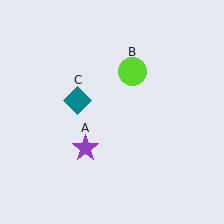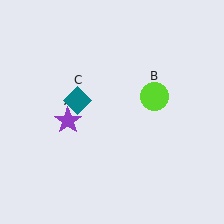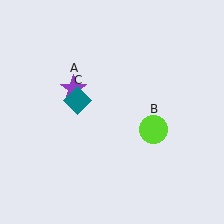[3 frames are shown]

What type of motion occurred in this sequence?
The purple star (object A), lime circle (object B) rotated clockwise around the center of the scene.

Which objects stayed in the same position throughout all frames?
Teal diamond (object C) remained stationary.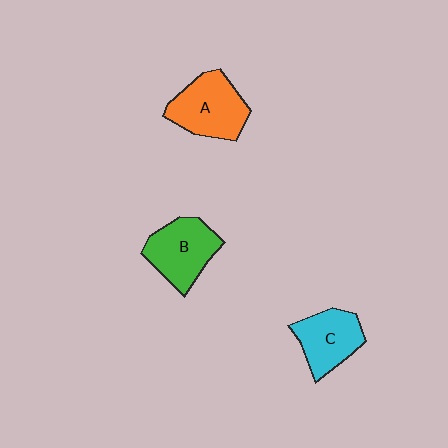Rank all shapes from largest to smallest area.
From largest to smallest: A (orange), B (green), C (cyan).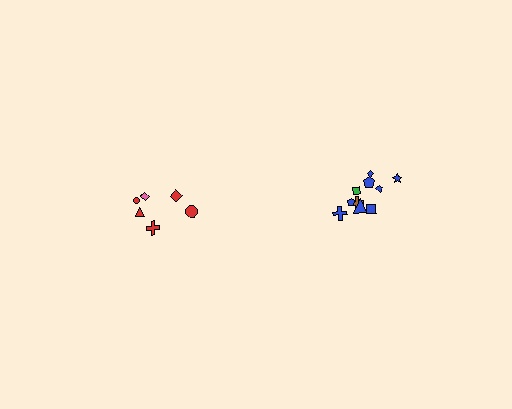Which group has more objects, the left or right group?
The right group.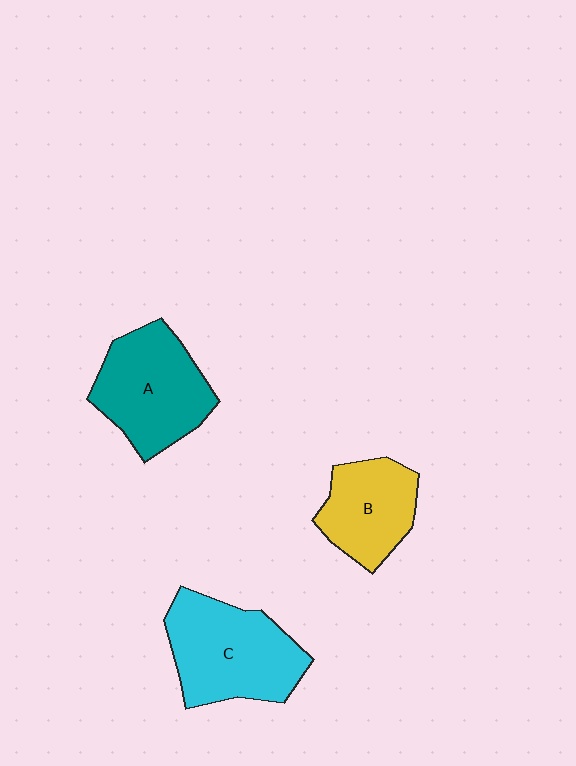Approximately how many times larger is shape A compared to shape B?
Approximately 1.3 times.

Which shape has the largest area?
Shape C (cyan).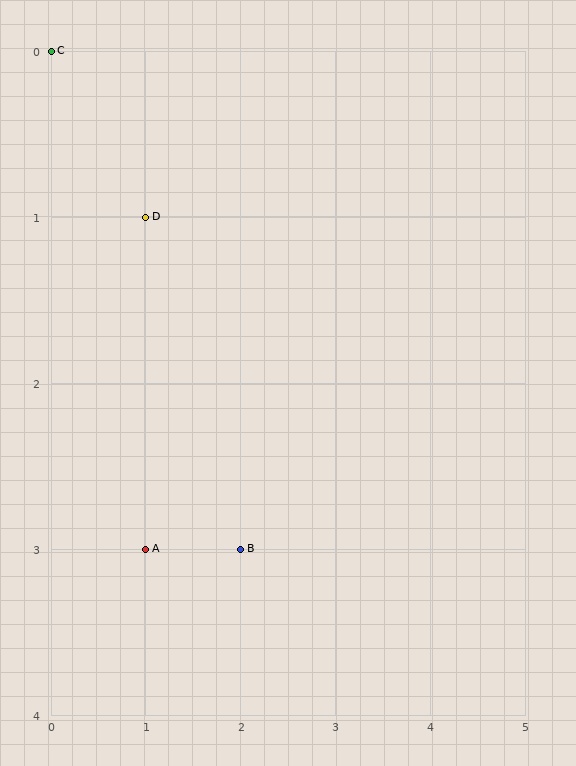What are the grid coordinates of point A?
Point A is at grid coordinates (1, 3).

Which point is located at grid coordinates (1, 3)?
Point A is at (1, 3).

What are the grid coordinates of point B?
Point B is at grid coordinates (2, 3).